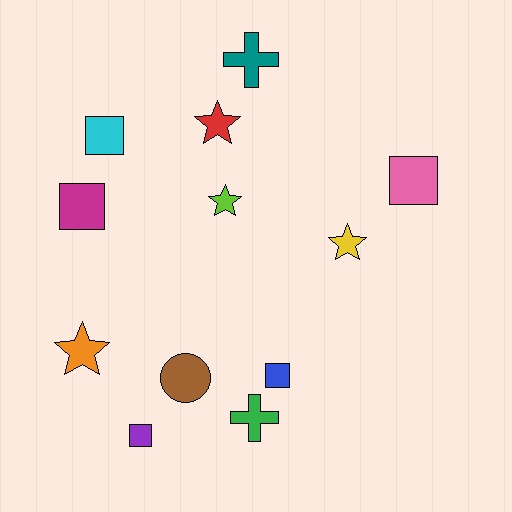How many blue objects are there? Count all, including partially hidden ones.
There is 1 blue object.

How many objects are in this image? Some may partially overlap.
There are 12 objects.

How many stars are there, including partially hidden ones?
There are 4 stars.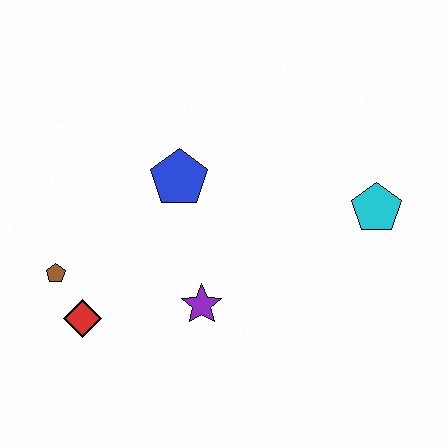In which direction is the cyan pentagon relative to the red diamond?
The cyan pentagon is to the right of the red diamond.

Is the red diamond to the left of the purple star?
Yes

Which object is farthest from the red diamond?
The cyan pentagon is farthest from the red diamond.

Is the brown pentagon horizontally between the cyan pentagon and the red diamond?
No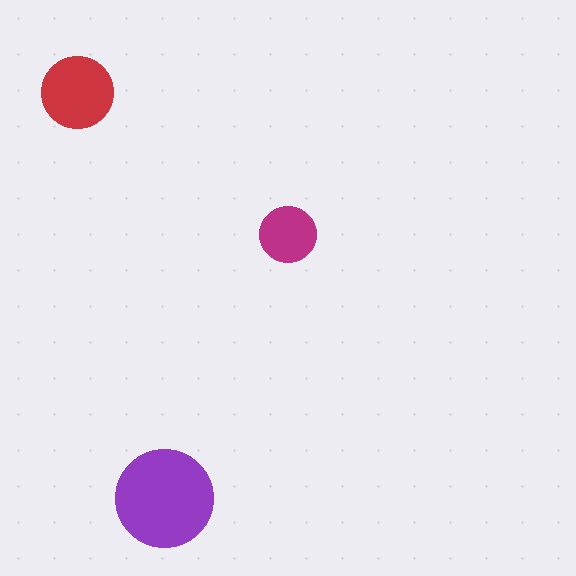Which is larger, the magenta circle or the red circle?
The red one.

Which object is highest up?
The red circle is topmost.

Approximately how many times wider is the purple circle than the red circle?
About 1.5 times wider.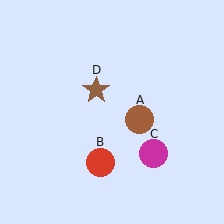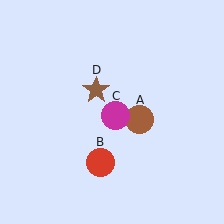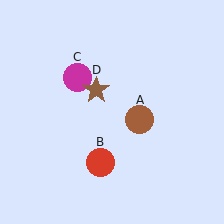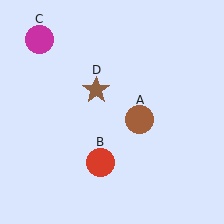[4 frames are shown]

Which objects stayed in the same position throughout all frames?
Brown circle (object A) and red circle (object B) and brown star (object D) remained stationary.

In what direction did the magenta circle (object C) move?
The magenta circle (object C) moved up and to the left.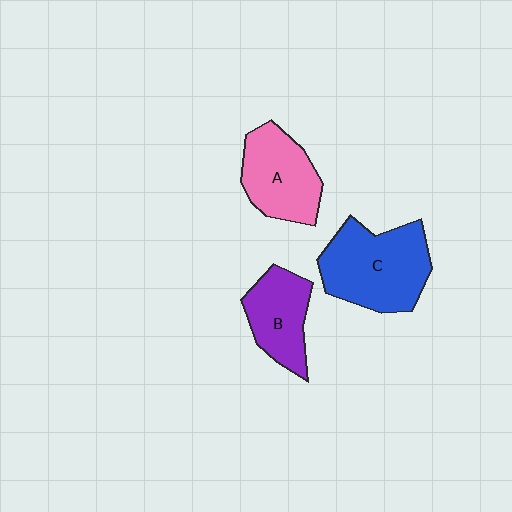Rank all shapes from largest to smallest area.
From largest to smallest: C (blue), A (pink), B (purple).